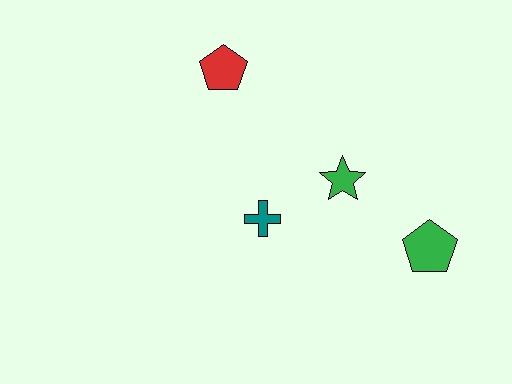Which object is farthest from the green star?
The red pentagon is farthest from the green star.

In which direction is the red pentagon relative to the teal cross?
The red pentagon is above the teal cross.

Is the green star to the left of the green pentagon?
Yes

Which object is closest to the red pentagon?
The teal cross is closest to the red pentagon.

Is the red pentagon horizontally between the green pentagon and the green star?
No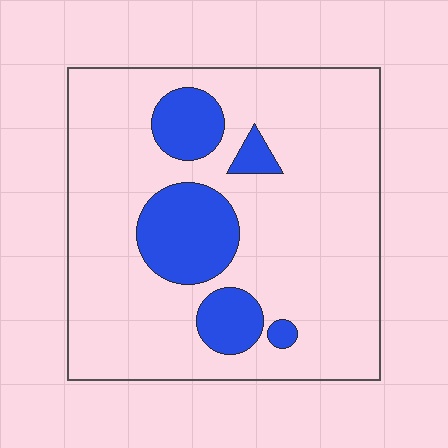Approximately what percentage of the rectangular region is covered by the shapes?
Approximately 20%.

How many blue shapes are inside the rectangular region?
5.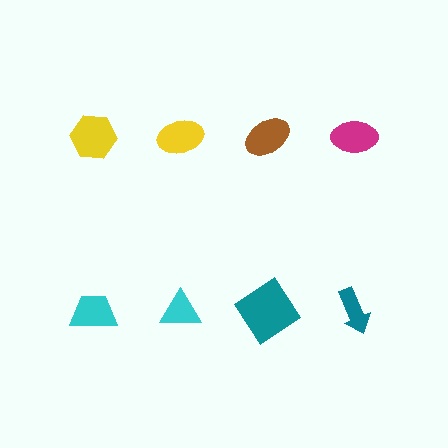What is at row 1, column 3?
A brown ellipse.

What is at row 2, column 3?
A teal diamond.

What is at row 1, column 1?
A yellow hexagon.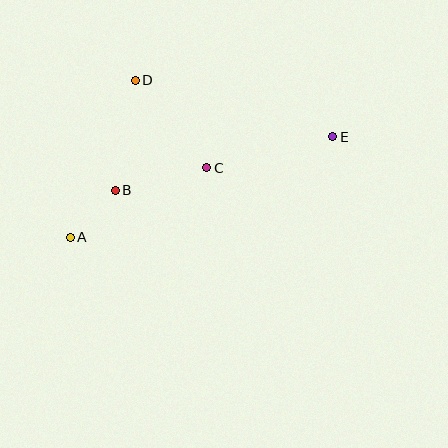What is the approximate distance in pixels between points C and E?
The distance between C and E is approximately 130 pixels.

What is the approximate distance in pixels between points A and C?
The distance between A and C is approximately 153 pixels.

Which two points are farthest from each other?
Points A and E are farthest from each other.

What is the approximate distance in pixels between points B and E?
The distance between B and E is approximately 224 pixels.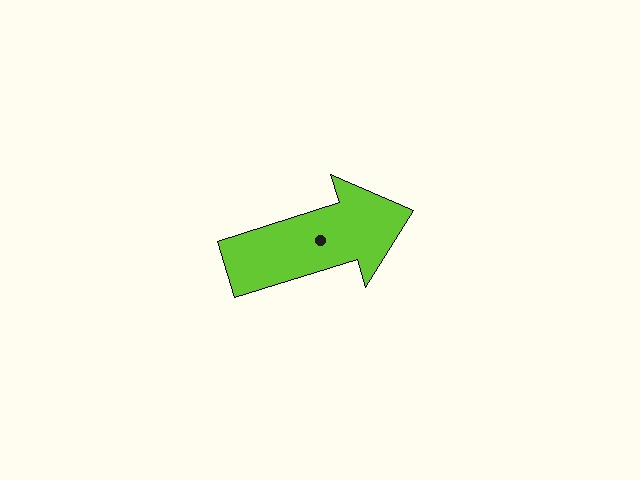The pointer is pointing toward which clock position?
Roughly 2 o'clock.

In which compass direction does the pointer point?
East.